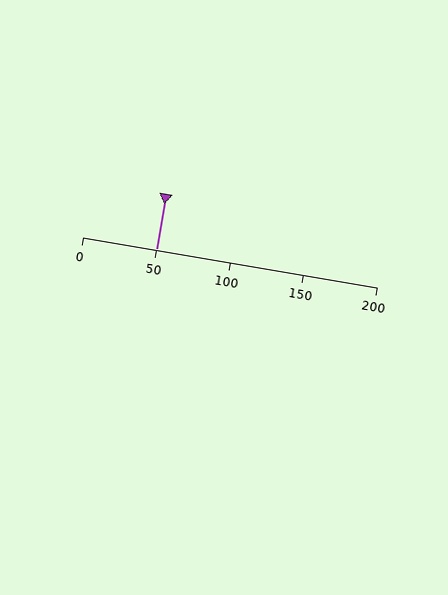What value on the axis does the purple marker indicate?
The marker indicates approximately 50.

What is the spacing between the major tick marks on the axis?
The major ticks are spaced 50 apart.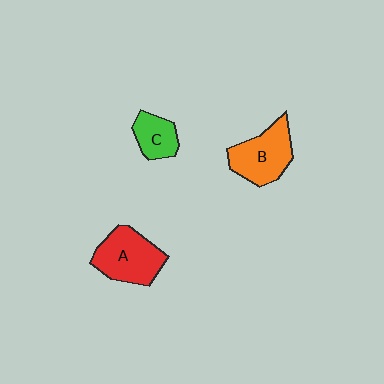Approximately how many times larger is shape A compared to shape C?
Approximately 1.8 times.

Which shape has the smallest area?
Shape C (green).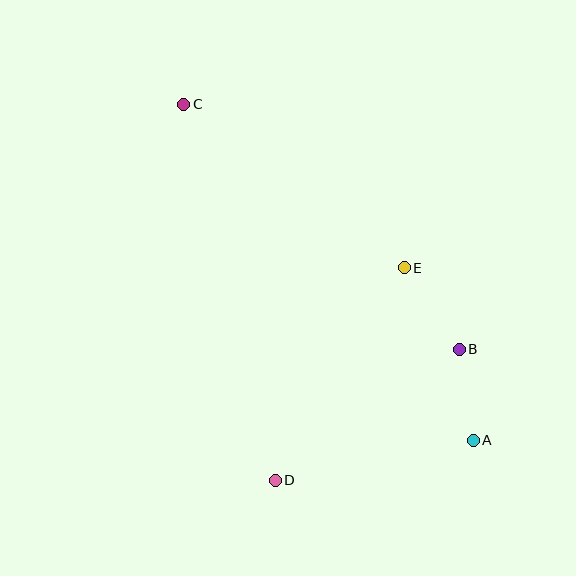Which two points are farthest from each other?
Points A and C are farthest from each other.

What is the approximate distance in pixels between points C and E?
The distance between C and E is approximately 275 pixels.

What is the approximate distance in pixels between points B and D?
The distance between B and D is approximately 226 pixels.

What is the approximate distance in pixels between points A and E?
The distance between A and E is approximately 186 pixels.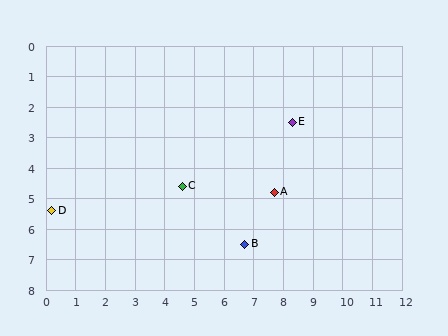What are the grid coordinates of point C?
Point C is at approximately (4.6, 4.6).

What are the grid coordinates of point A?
Point A is at approximately (7.7, 4.8).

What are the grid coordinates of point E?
Point E is at approximately (8.3, 2.5).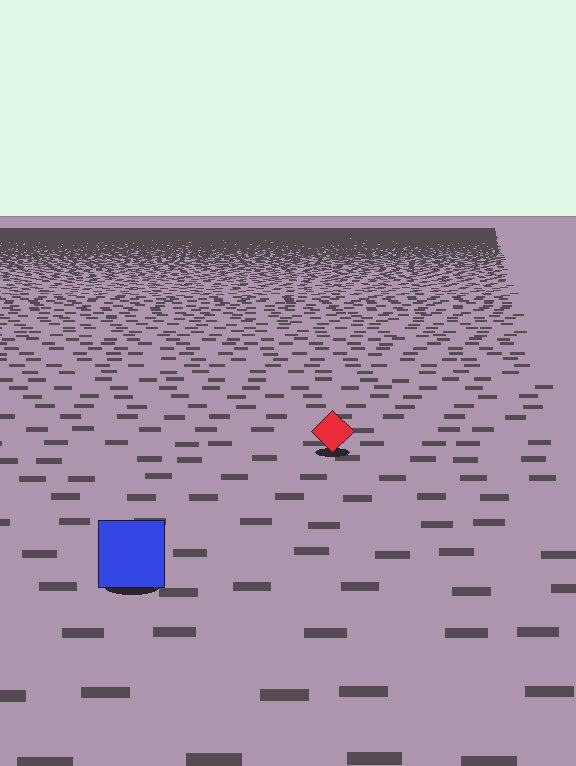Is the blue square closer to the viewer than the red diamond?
Yes. The blue square is closer — you can tell from the texture gradient: the ground texture is coarser near it.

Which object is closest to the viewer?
The blue square is closest. The texture marks near it are larger and more spread out.